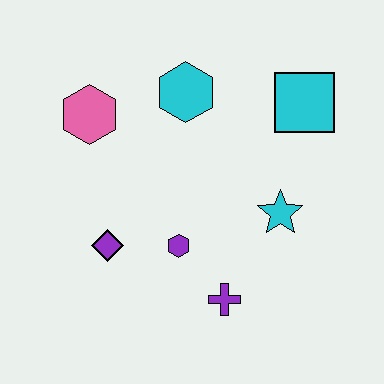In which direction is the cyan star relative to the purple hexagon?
The cyan star is to the right of the purple hexagon.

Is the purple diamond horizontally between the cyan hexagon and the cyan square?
No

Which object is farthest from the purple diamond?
The cyan square is farthest from the purple diamond.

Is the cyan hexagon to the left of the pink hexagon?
No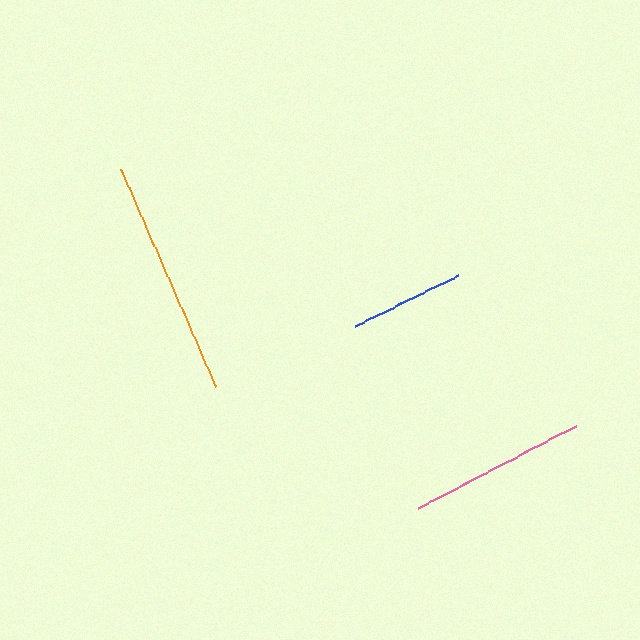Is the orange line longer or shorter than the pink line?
The orange line is longer than the pink line.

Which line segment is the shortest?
The blue line is the shortest at approximately 114 pixels.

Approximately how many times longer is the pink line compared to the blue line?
The pink line is approximately 1.6 times the length of the blue line.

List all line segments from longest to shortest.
From longest to shortest: orange, pink, blue.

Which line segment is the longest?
The orange line is the longest at approximately 238 pixels.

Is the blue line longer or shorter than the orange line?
The orange line is longer than the blue line.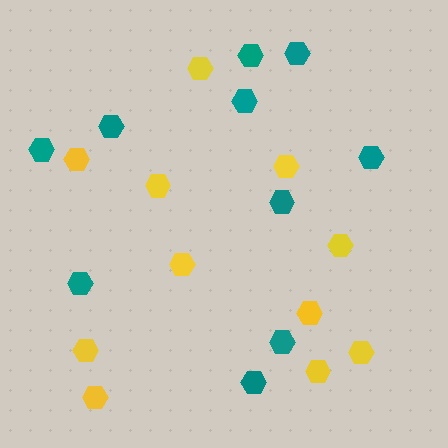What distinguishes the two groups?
There are 2 groups: one group of yellow hexagons (11) and one group of teal hexagons (10).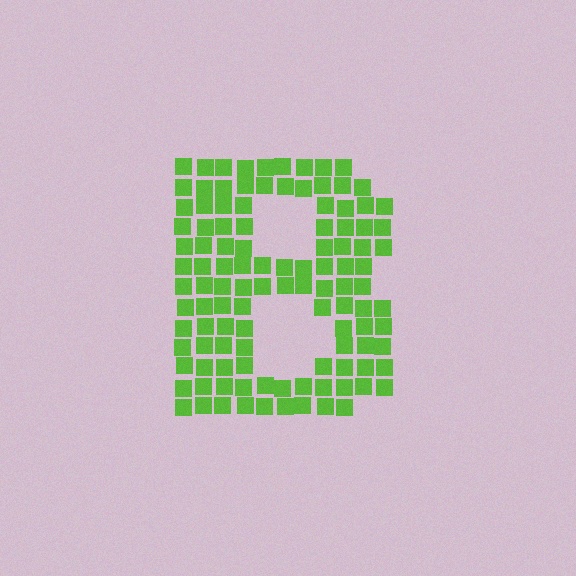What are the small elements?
The small elements are squares.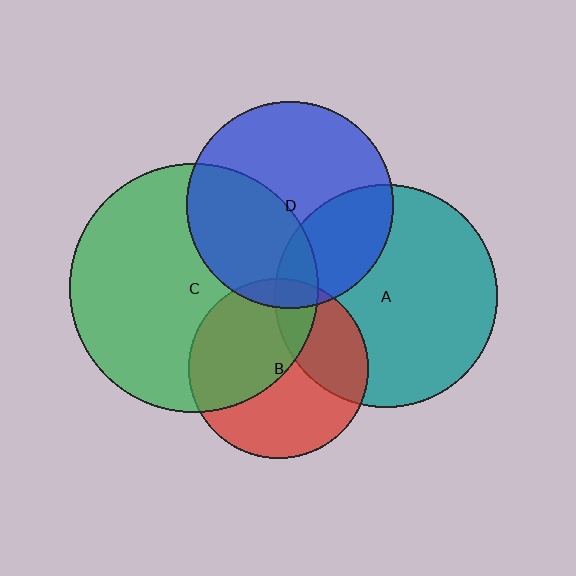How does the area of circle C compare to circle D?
Approximately 1.4 times.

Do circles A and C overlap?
Yes.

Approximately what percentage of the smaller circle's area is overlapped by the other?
Approximately 10%.